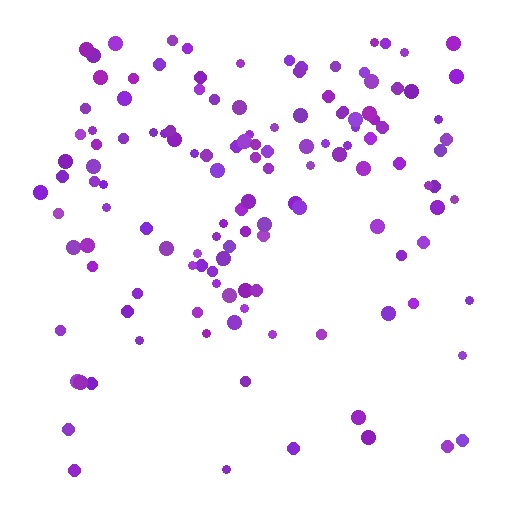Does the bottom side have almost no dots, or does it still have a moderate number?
Still a moderate number, just noticeably fewer than the top.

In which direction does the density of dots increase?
From bottom to top, with the top side densest.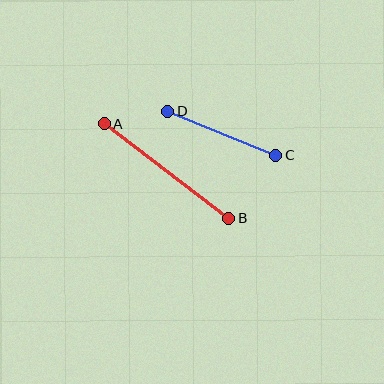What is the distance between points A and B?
The distance is approximately 156 pixels.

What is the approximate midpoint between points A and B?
The midpoint is at approximately (166, 171) pixels.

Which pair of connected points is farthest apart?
Points A and B are farthest apart.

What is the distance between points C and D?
The distance is approximately 117 pixels.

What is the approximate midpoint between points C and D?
The midpoint is at approximately (222, 133) pixels.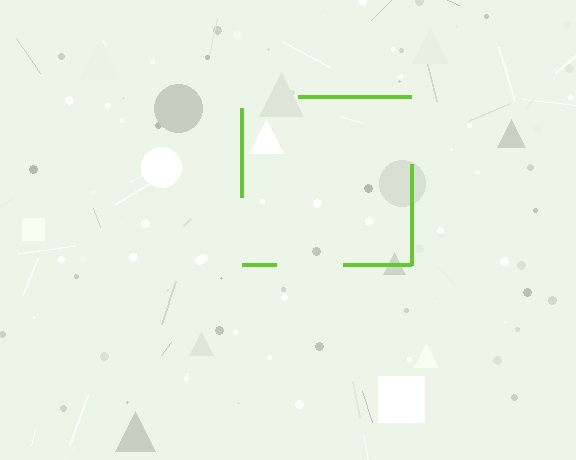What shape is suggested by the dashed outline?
The dashed outline suggests a square.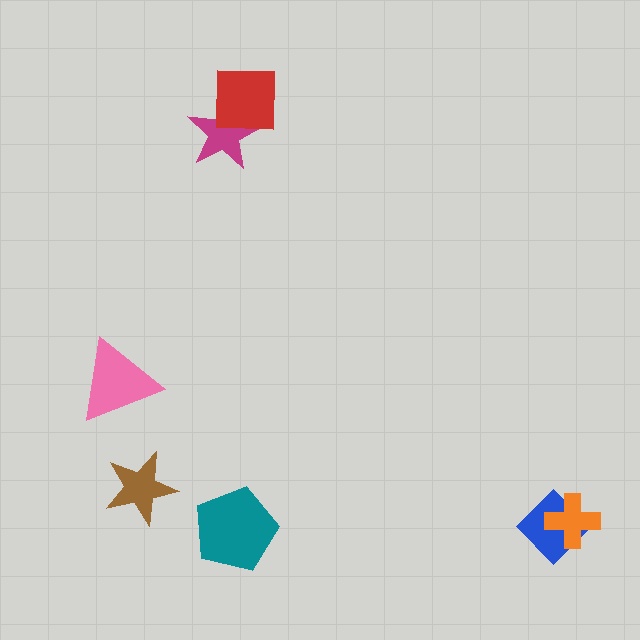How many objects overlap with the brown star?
0 objects overlap with the brown star.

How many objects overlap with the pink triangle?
0 objects overlap with the pink triangle.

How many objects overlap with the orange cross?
1 object overlaps with the orange cross.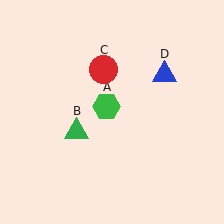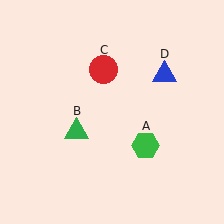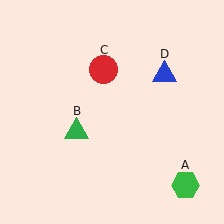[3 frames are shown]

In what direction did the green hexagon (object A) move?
The green hexagon (object A) moved down and to the right.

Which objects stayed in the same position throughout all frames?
Green triangle (object B) and red circle (object C) and blue triangle (object D) remained stationary.